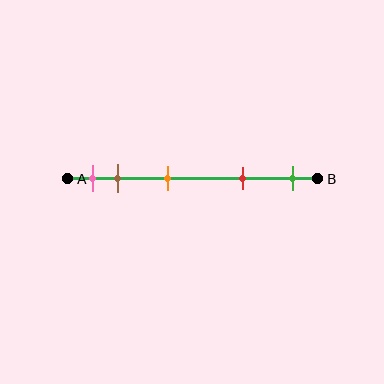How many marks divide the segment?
There are 5 marks dividing the segment.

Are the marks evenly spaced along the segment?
No, the marks are not evenly spaced.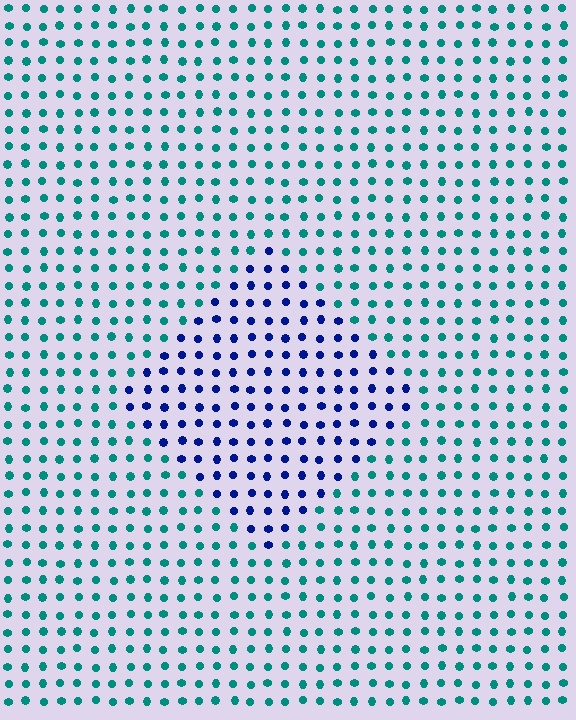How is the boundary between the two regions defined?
The boundary is defined purely by a slight shift in hue (about 58 degrees). Spacing, size, and orientation are identical on both sides.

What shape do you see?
I see a diamond.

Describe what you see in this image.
The image is filled with small teal elements in a uniform arrangement. A diamond-shaped region is visible where the elements are tinted to a slightly different hue, forming a subtle color boundary.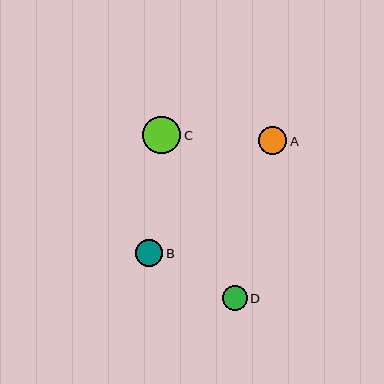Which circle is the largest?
Circle C is the largest with a size of approximately 38 pixels.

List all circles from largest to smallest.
From largest to smallest: C, A, B, D.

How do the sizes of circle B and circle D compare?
Circle B and circle D are approximately the same size.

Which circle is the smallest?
Circle D is the smallest with a size of approximately 25 pixels.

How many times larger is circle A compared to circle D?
Circle A is approximately 1.2 times the size of circle D.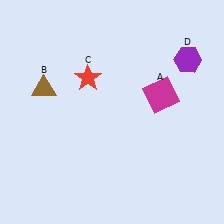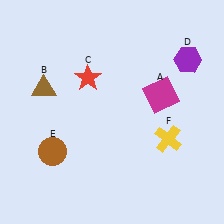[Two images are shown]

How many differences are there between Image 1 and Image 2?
There are 2 differences between the two images.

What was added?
A brown circle (E), a yellow cross (F) were added in Image 2.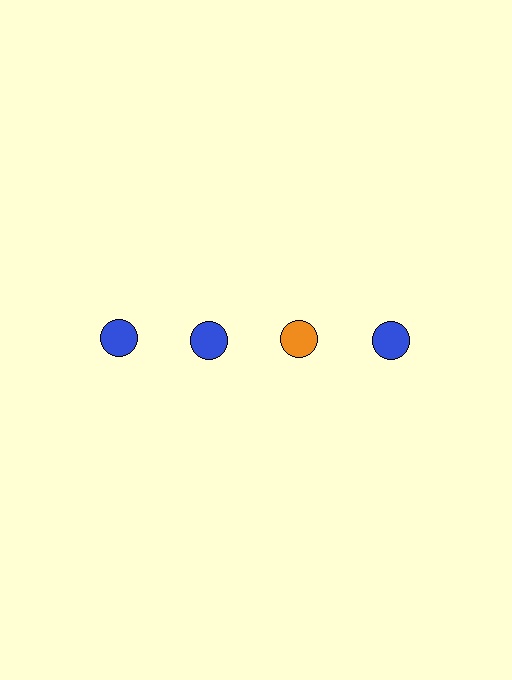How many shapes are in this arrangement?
There are 4 shapes arranged in a grid pattern.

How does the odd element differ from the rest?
It has a different color: orange instead of blue.